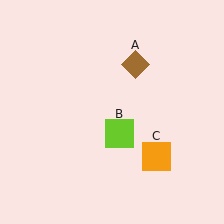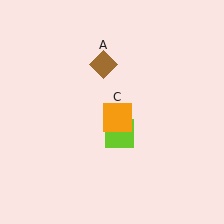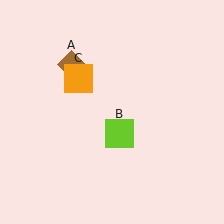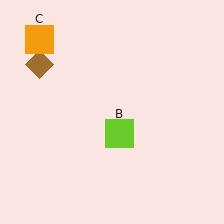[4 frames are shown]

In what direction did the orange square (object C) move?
The orange square (object C) moved up and to the left.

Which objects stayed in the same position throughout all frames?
Lime square (object B) remained stationary.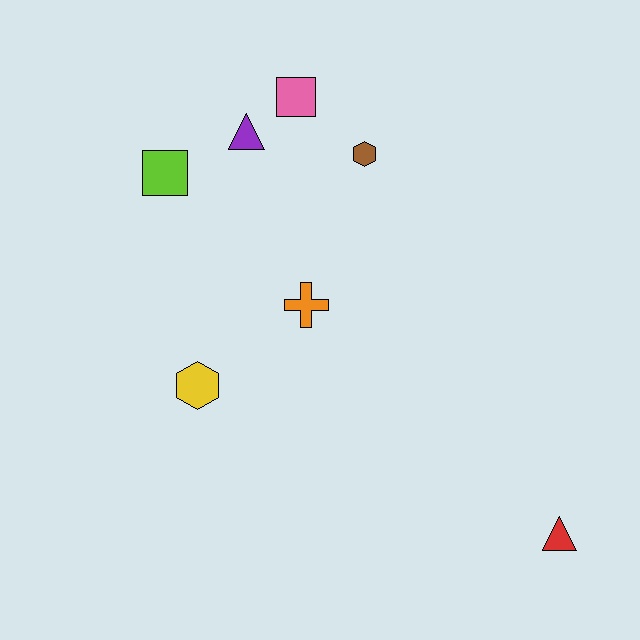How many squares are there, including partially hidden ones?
There are 2 squares.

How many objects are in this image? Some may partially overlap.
There are 7 objects.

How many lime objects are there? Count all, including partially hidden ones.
There is 1 lime object.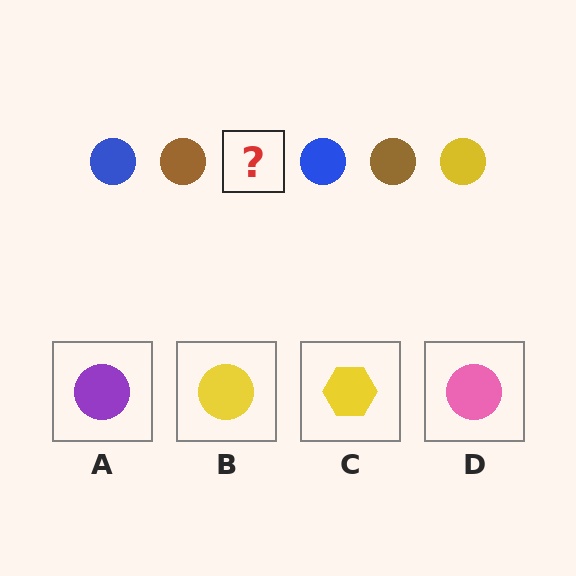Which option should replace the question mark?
Option B.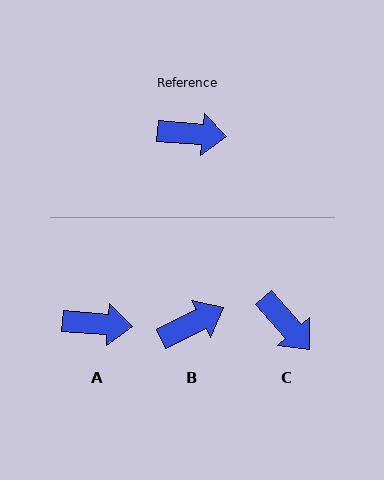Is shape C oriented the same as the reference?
No, it is off by about 44 degrees.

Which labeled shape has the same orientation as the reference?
A.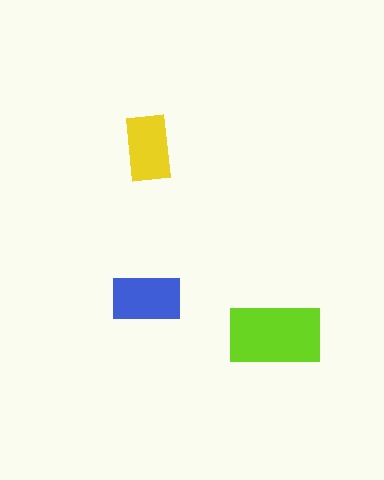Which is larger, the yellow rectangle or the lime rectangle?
The lime one.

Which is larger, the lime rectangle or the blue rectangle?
The lime one.